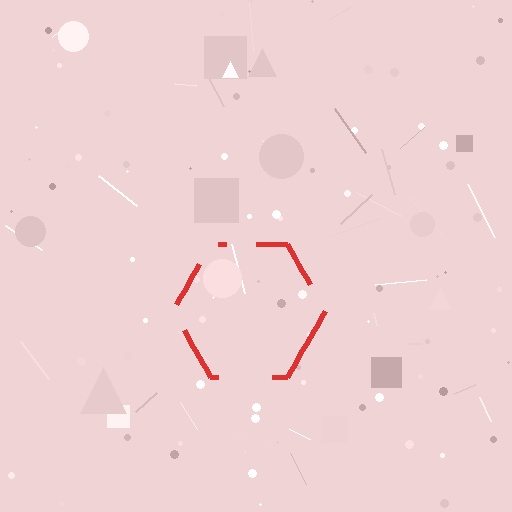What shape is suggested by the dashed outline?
The dashed outline suggests a hexagon.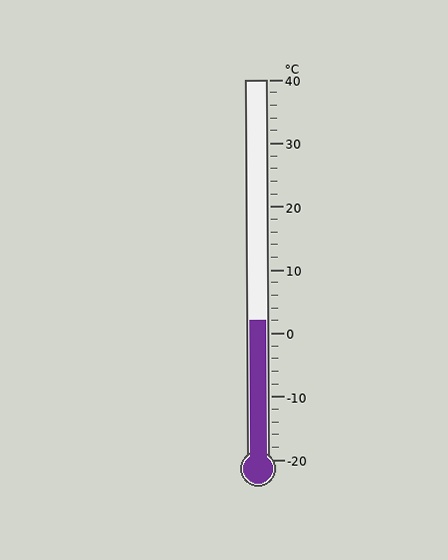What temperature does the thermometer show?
The thermometer shows approximately 2°C.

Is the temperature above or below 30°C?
The temperature is below 30°C.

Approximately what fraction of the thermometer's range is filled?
The thermometer is filled to approximately 35% of its range.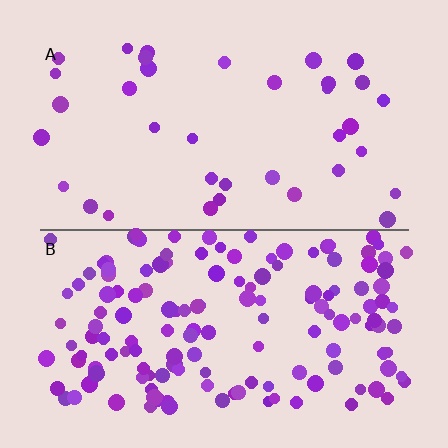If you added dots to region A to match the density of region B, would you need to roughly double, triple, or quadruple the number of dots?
Approximately quadruple.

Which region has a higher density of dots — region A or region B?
B (the bottom).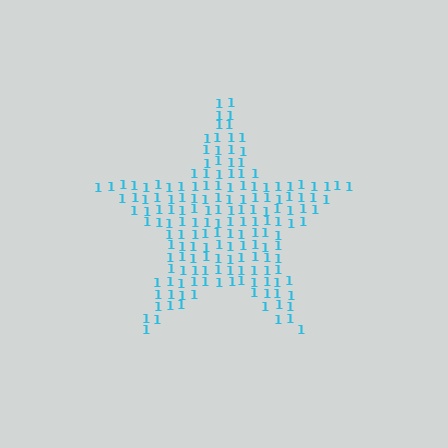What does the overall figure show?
The overall figure shows a star.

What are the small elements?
The small elements are digit 1's.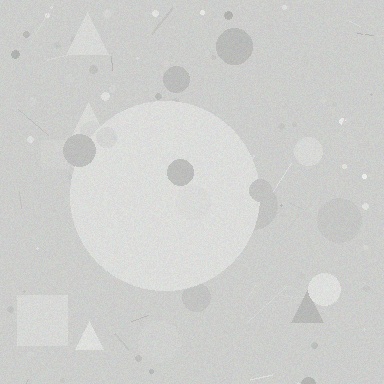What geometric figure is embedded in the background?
A circle is embedded in the background.